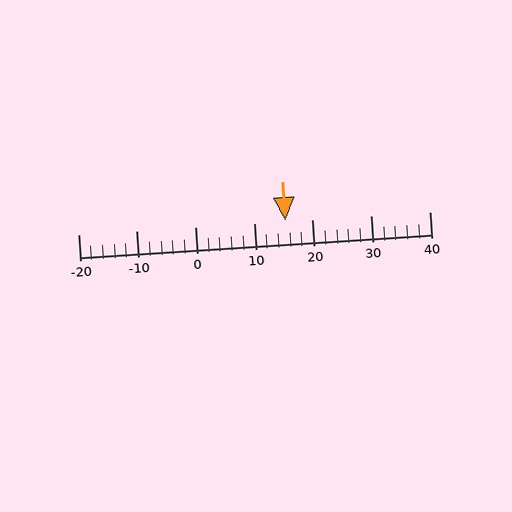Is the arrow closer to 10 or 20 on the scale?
The arrow is closer to 20.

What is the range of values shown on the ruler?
The ruler shows values from -20 to 40.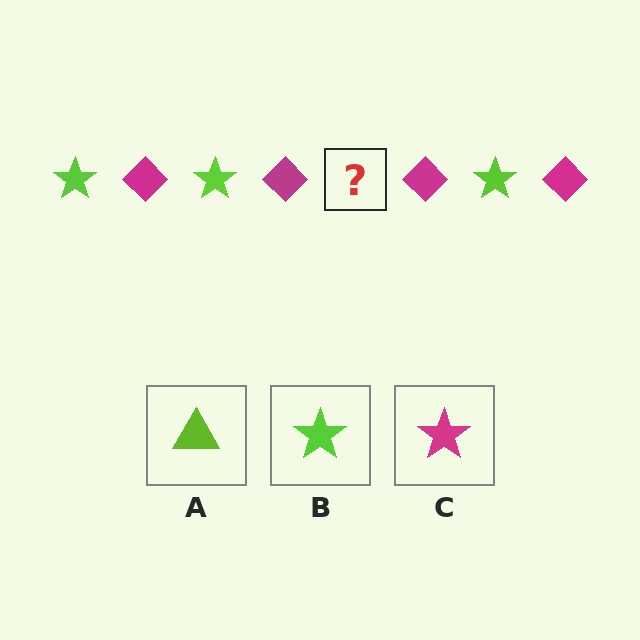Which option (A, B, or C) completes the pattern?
B.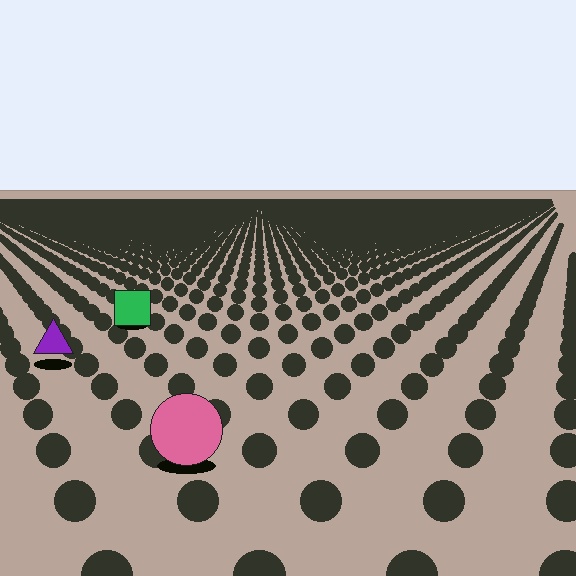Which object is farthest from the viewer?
The green square is farthest from the viewer. It appears smaller and the ground texture around it is denser.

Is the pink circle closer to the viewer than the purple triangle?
Yes. The pink circle is closer — you can tell from the texture gradient: the ground texture is coarser near it.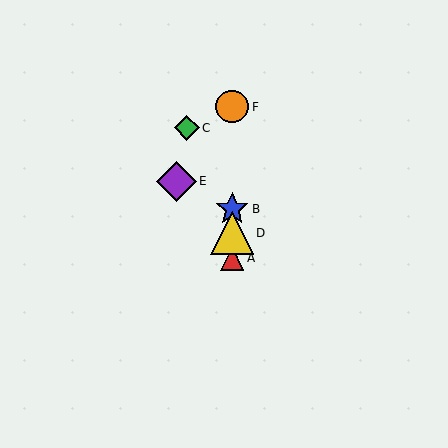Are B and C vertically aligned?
No, B is at x≈232 and C is at x≈187.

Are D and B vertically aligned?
Yes, both are at x≈232.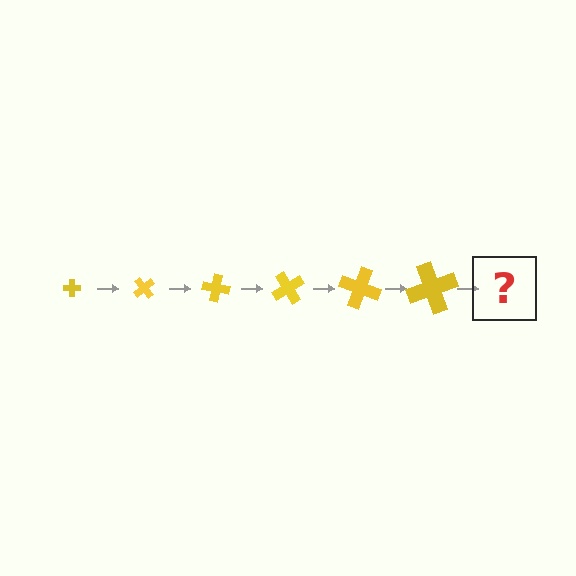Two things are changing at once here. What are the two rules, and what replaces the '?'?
The two rules are that the cross grows larger each step and it rotates 50 degrees each step. The '?' should be a cross, larger than the previous one and rotated 300 degrees from the start.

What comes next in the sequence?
The next element should be a cross, larger than the previous one and rotated 300 degrees from the start.